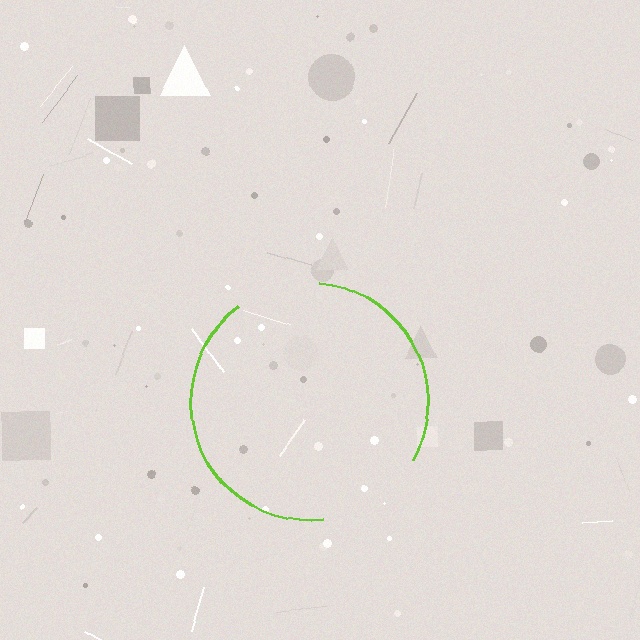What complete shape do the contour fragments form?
The contour fragments form a circle.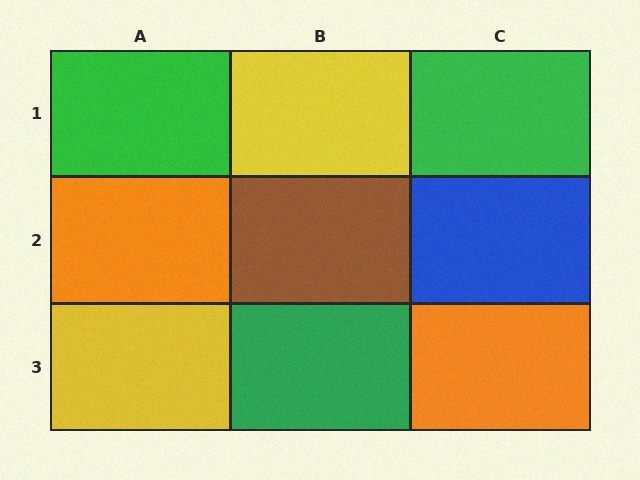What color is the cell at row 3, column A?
Yellow.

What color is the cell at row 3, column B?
Green.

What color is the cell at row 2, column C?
Blue.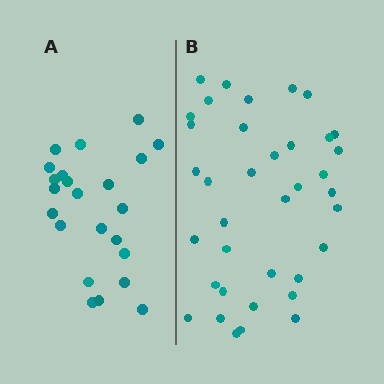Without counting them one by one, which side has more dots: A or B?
Region B (the right region) has more dots.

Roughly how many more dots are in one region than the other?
Region B has approximately 15 more dots than region A.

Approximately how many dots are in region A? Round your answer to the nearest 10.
About 20 dots. (The exact count is 23, which rounds to 20.)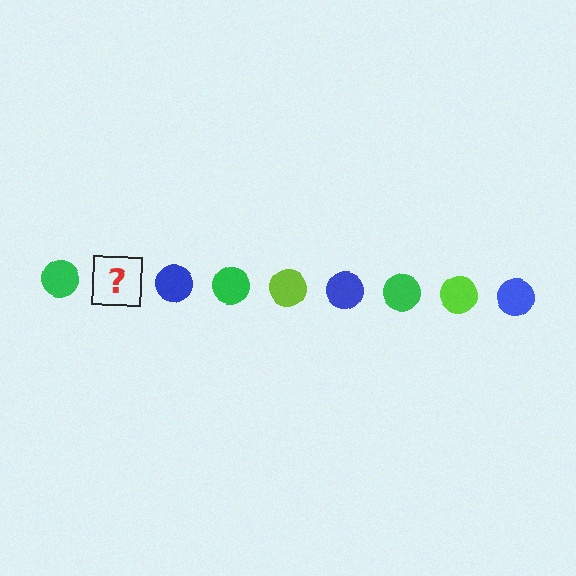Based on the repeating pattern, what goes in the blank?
The blank should be a lime circle.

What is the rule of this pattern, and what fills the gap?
The rule is that the pattern cycles through green, lime, blue circles. The gap should be filled with a lime circle.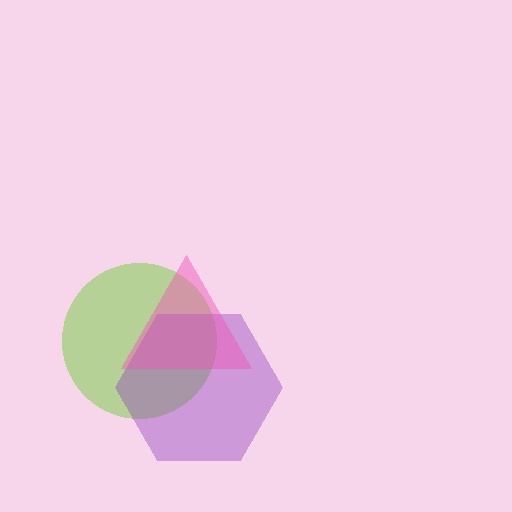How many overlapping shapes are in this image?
There are 3 overlapping shapes in the image.